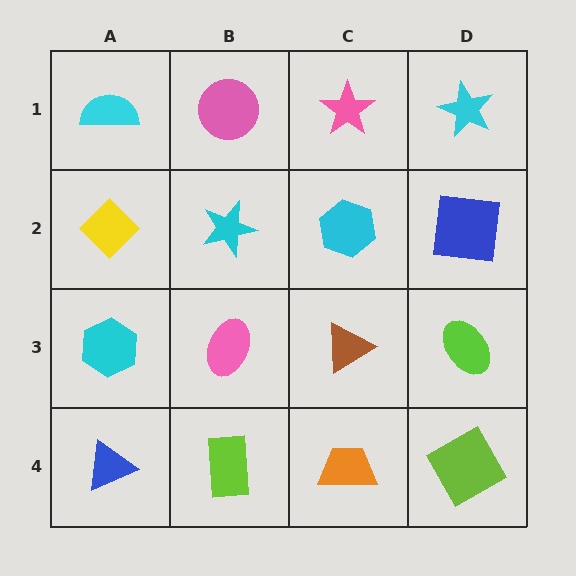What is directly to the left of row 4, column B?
A blue triangle.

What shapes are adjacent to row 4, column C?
A brown triangle (row 3, column C), a lime rectangle (row 4, column B), a lime square (row 4, column D).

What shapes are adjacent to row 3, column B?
A cyan star (row 2, column B), a lime rectangle (row 4, column B), a cyan hexagon (row 3, column A), a brown triangle (row 3, column C).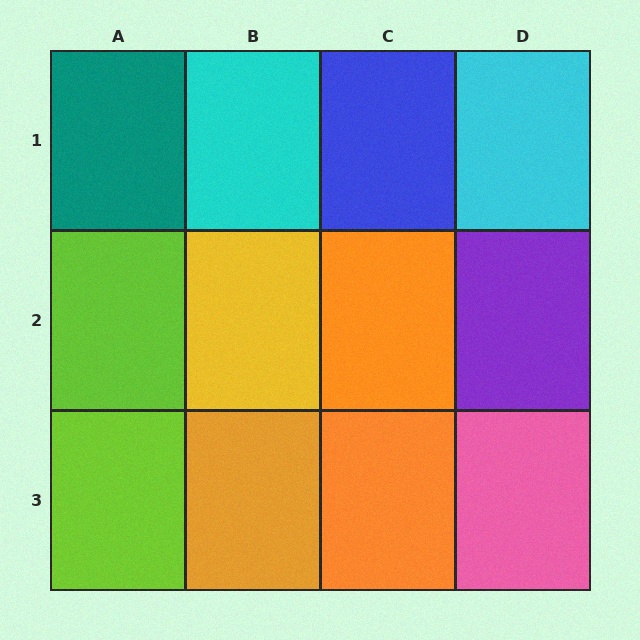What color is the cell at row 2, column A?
Lime.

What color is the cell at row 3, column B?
Orange.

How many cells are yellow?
1 cell is yellow.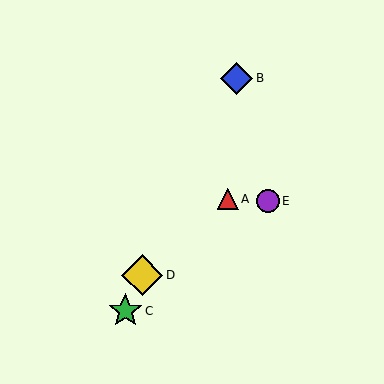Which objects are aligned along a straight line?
Objects B, C, D are aligned along a straight line.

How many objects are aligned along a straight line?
3 objects (B, C, D) are aligned along a straight line.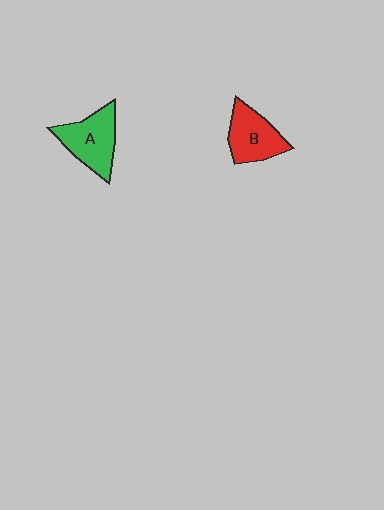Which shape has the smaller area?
Shape B (red).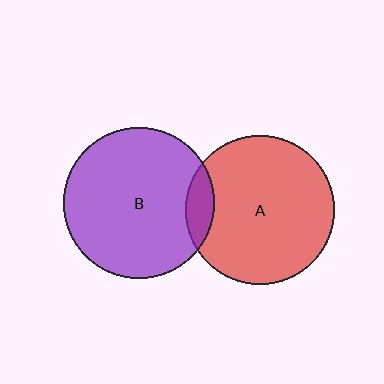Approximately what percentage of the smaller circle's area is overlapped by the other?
Approximately 10%.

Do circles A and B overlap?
Yes.